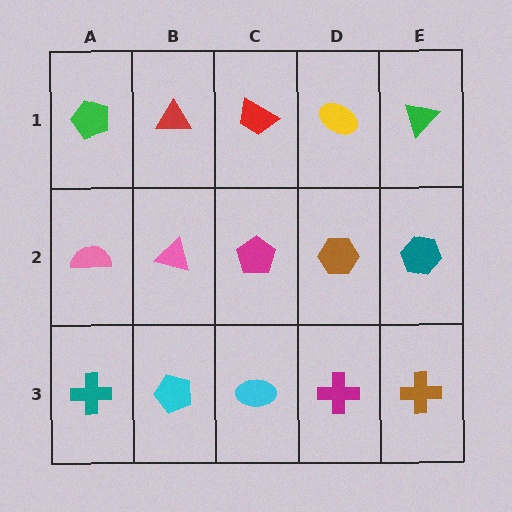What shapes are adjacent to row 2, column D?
A yellow ellipse (row 1, column D), a magenta cross (row 3, column D), a magenta pentagon (row 2, column C), a teal hexagon (row 2, column E).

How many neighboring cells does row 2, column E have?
3.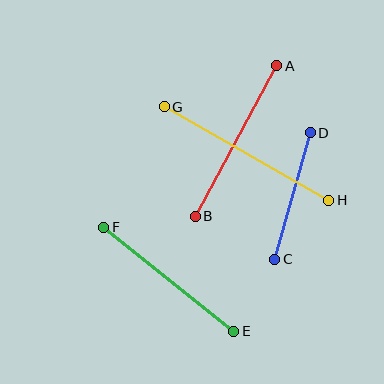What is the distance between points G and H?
The distance is approximately 189 pixels.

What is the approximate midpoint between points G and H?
The midpoint is at approximately (246, 154) pixels.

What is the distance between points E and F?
The distance is approximately 166 pixels.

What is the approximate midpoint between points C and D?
The midpoint is at approximately (293, 196) pixels.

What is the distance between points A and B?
The distance is approximately 171 pixels.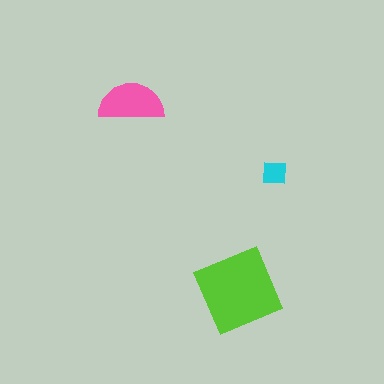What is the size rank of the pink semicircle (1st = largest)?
2nd.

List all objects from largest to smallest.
The lime square, the pink semicircle, the cyan square.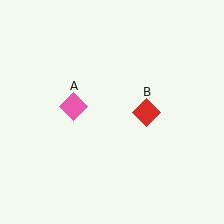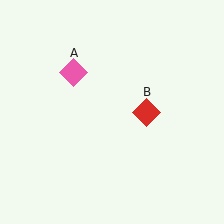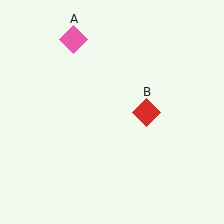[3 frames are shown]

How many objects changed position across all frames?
1 object changed position: pink diamond (object A).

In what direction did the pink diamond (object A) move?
The pink diamond (object A) moved up.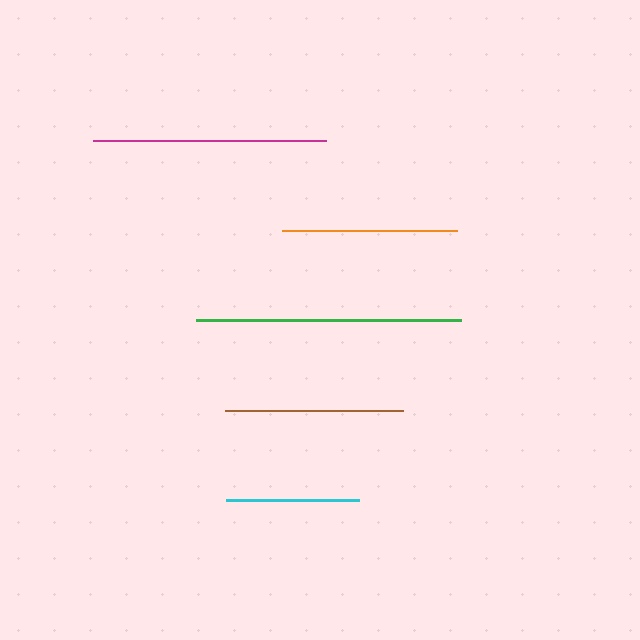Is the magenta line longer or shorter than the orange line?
The magenta line is longer than the orange line.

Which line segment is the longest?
The green line is the longest at approximately 265 pixels.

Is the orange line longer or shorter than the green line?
The green line is longer than the orange line.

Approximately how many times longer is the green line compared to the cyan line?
The green line is approximately 2.0 times the length of the cyan line.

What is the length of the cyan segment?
The cyan segment is approximately 132 pixels long.